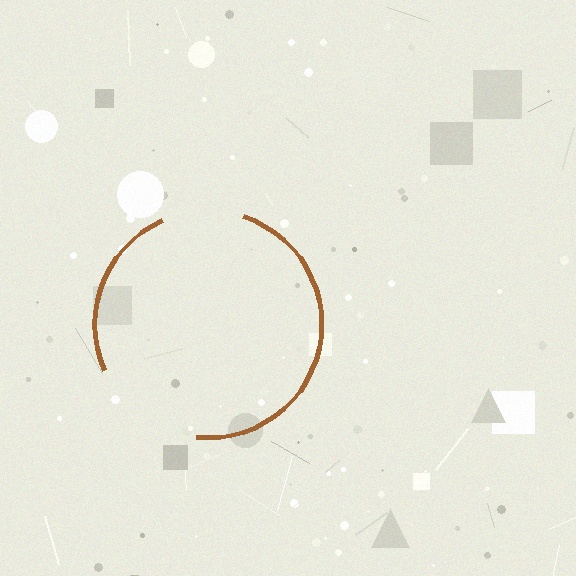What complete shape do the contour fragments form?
The contour fragments form a circle.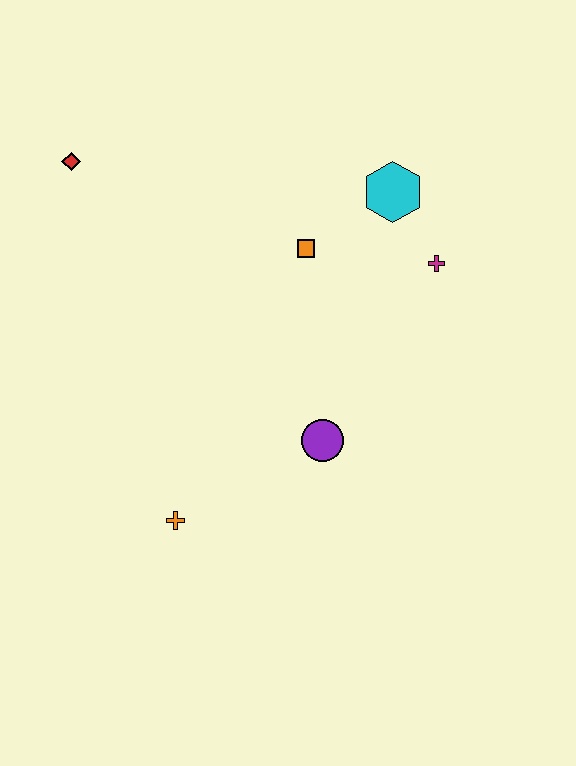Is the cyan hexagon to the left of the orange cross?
No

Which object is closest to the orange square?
The cyan hexagon is closest to the orange square.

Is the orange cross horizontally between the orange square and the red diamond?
Yes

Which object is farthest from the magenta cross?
The red diamond is farthest from the magenta cross.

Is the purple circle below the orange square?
Yes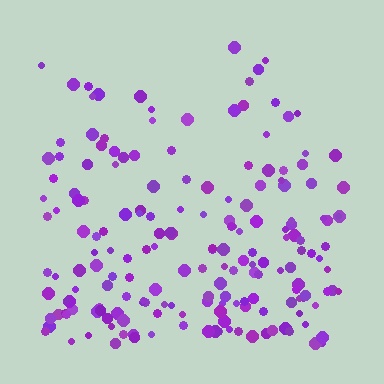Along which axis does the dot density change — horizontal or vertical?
Vertical.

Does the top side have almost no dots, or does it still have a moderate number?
Still a moderate number, just noticeably fewer than the bottom.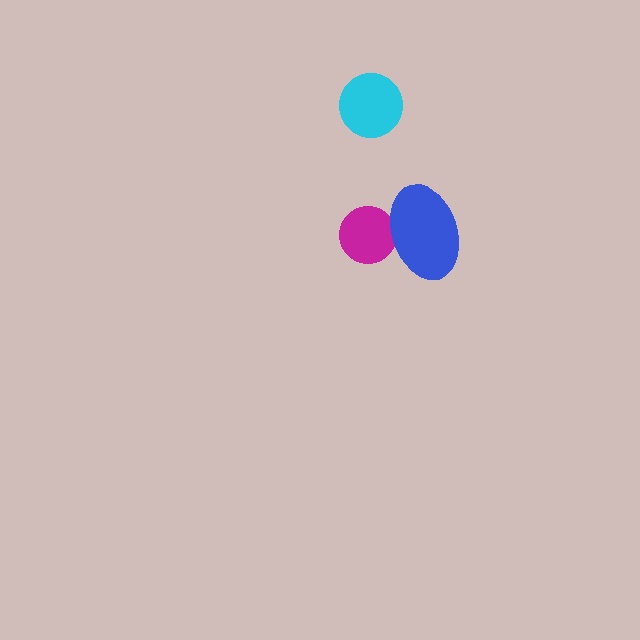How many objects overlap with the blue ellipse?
1 object overlaps with the blue ellipse.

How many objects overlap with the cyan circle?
0 objects overlap with the cyan circle.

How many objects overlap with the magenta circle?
1 object overlaps with the magenta circle.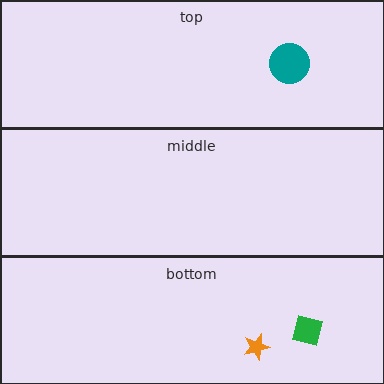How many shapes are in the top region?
1.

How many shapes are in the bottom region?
2.